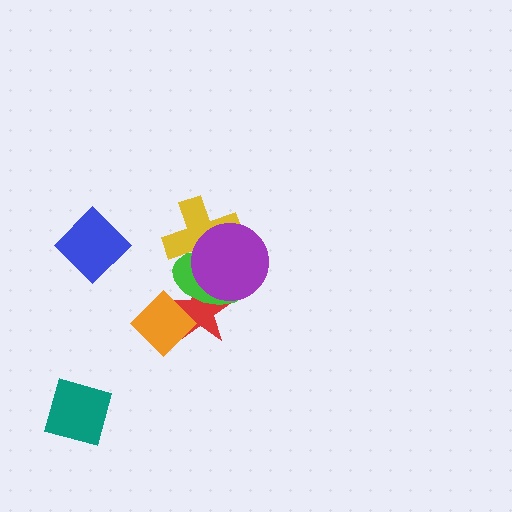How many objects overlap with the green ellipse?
3 objects overlap with the green ellipse.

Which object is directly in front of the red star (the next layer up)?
The green ellipse is directly in front of the red star.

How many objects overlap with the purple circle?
3 objects overlap with the purple circle.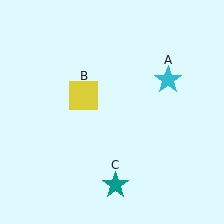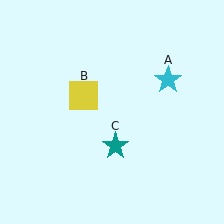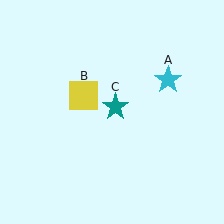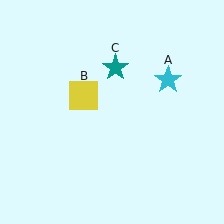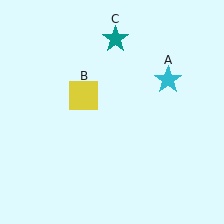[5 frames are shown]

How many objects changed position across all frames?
1 object changed position: teal star (object C).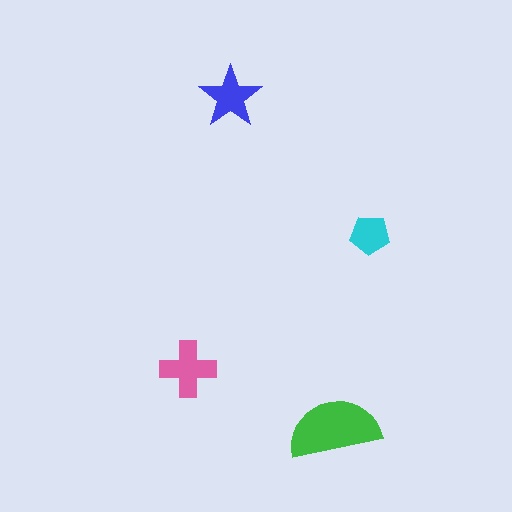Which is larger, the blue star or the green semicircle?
The green semicircle.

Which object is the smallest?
The cyan pentagon.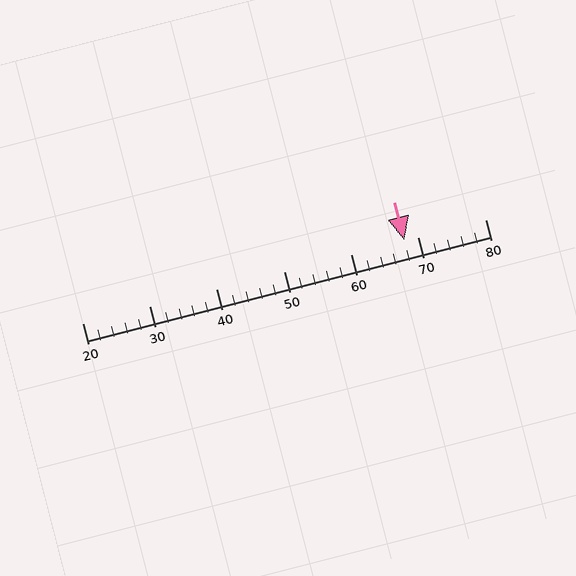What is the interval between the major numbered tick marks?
The major tick marks are spaced 10 units apart.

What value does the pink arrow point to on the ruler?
The pink arrow points to approximately 68.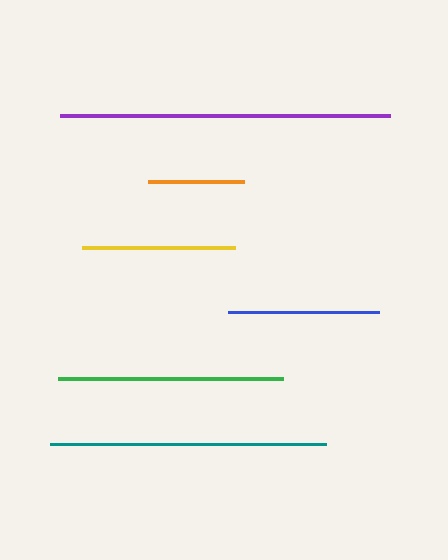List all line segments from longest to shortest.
From longest to shortest: purple, teal, green, yellow, blue, orange.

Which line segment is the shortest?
The orange line is the shortest at approximately 96 pixels.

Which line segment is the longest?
The purple line is the longest at approximately 330 pixels.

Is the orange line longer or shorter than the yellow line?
The yellow line is longer than the orange line.